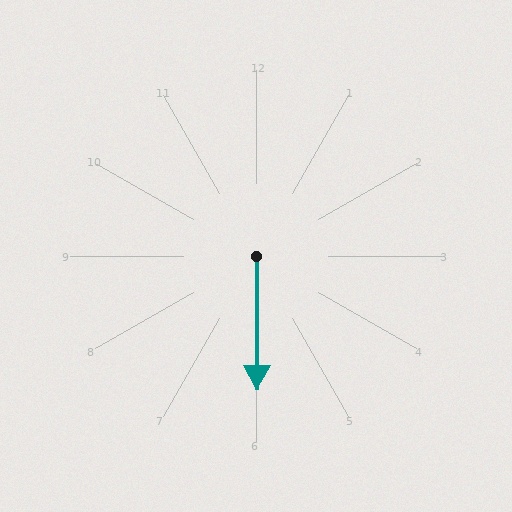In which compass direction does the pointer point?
South.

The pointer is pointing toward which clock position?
Roughly 6 o'clock.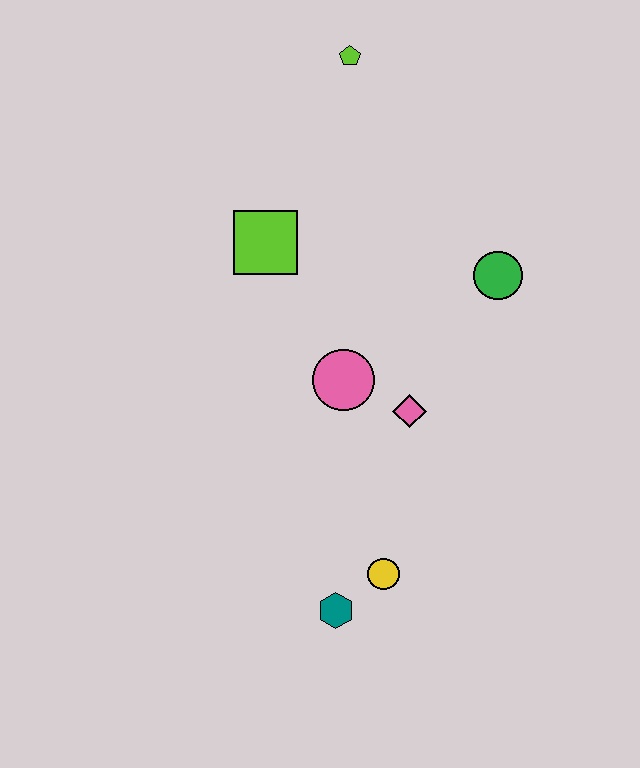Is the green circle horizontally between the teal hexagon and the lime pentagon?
No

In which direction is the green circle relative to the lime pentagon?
The green circle is below the lime pentagon.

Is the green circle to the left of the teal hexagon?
No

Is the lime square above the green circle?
Yes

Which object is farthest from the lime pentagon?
The teal hexagon is farthest from the lime pentagon.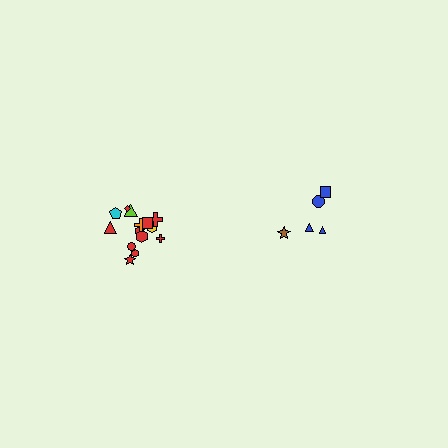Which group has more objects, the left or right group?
The left group.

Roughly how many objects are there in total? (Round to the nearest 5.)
Roughly 20 objects in total.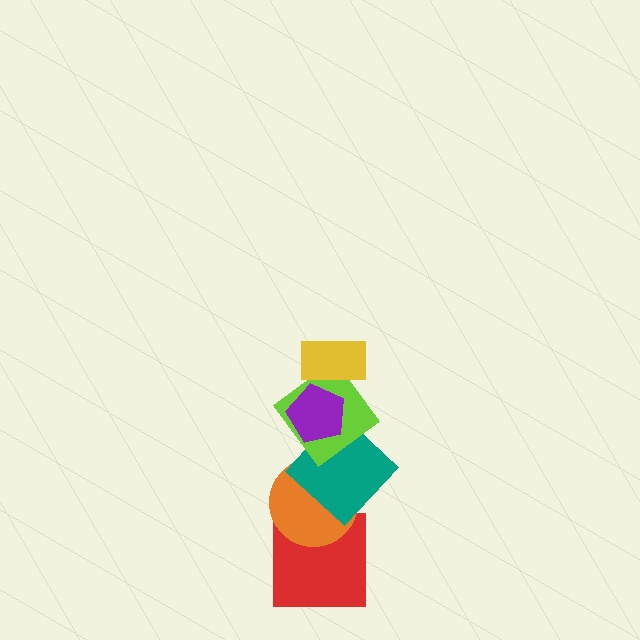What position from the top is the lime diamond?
The lime diamond is 3rd from the top.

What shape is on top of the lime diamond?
The purple pentagon is on top of the lime diamond.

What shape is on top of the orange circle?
The teal diamond is on top of the orange circle.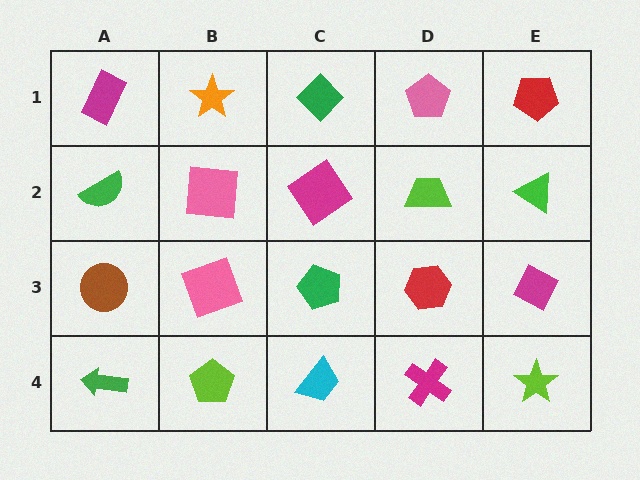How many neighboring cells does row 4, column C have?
3.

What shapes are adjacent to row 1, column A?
A green semicircle (row 2, column A), an orange star (row 1, column B).